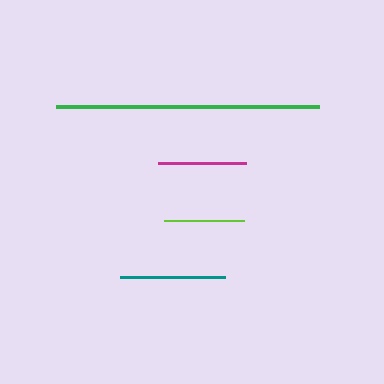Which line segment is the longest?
The green line is the longest at approximately 262 pixels.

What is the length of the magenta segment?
The magenta segment is approximately 88 pixels long.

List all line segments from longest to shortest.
From longest to shortest: green, teal, magenta, lime.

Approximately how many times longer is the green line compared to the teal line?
The green line is approximately 2.5 times the length of the teal line.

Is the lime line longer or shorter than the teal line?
The teal line is longer than the lime line.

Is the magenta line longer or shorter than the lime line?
The magenta line is longer than the lime line.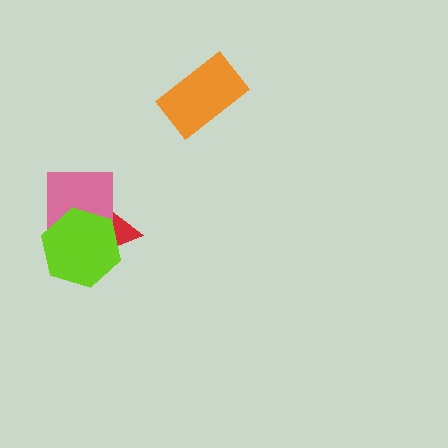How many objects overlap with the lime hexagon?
2 objects overlap with the lime hexagon.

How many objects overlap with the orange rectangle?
0 objects overlap with the orange rectangle.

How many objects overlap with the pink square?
2 objects overlap with the pink square.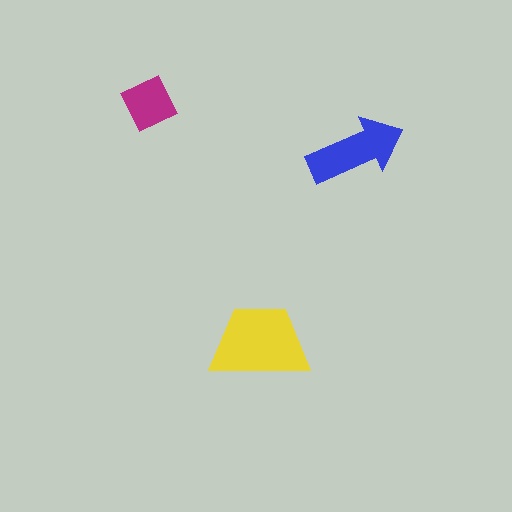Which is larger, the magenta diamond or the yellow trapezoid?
The yellow trapezoid.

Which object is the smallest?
The magenta diamond.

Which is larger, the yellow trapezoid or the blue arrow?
The yellow trapezoid.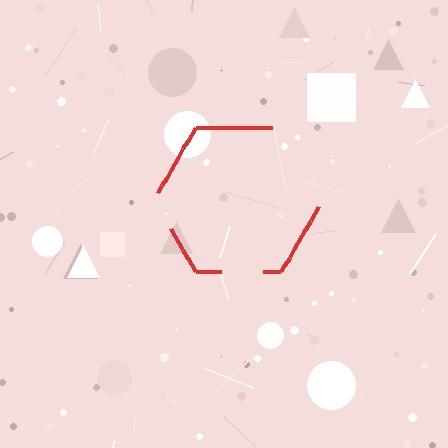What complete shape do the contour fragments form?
The contour fragments form a hexagon.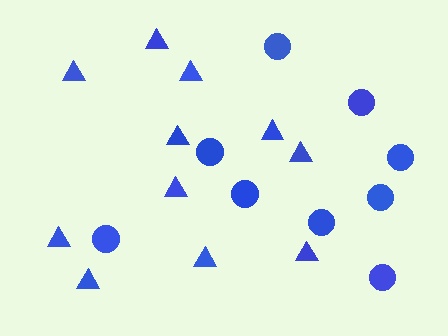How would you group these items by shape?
There are 2 groups: one group of circles (9) and one group of triangles (11).